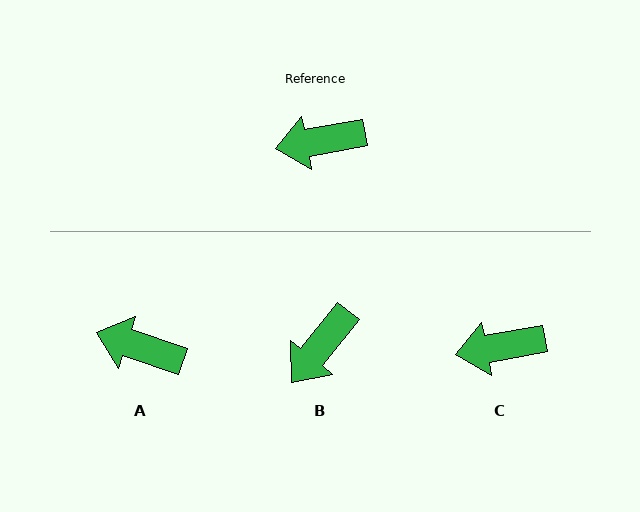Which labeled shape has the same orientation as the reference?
C.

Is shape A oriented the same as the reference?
No, it is off by about 29 degrees.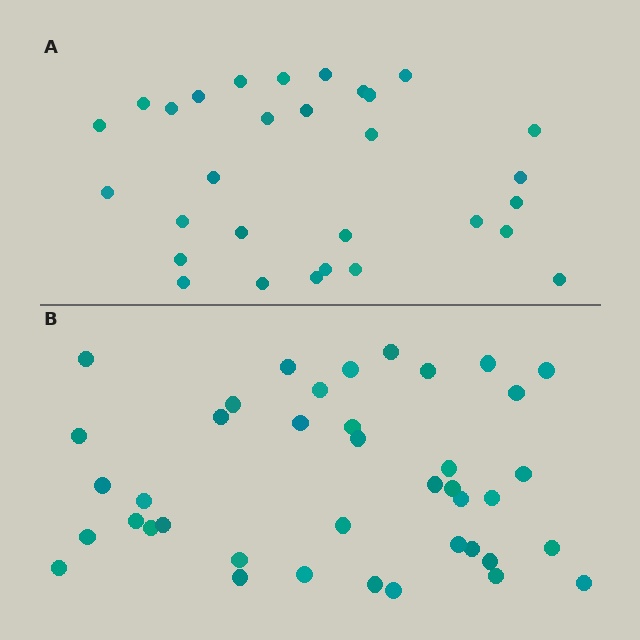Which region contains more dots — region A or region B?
Region B (the bottom region) has more dots.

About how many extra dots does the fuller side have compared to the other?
Region B has roughly 10 or so more dots than region A.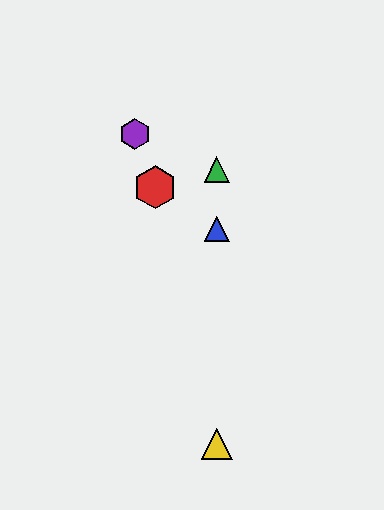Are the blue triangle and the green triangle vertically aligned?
Yes, both are at x≈217.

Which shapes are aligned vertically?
The blue triangle, the green triangle, the yellow triangle are aligned vertically.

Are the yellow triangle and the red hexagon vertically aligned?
No, the yellow triangle is at x≈217 and the red hexagon is at x≈155.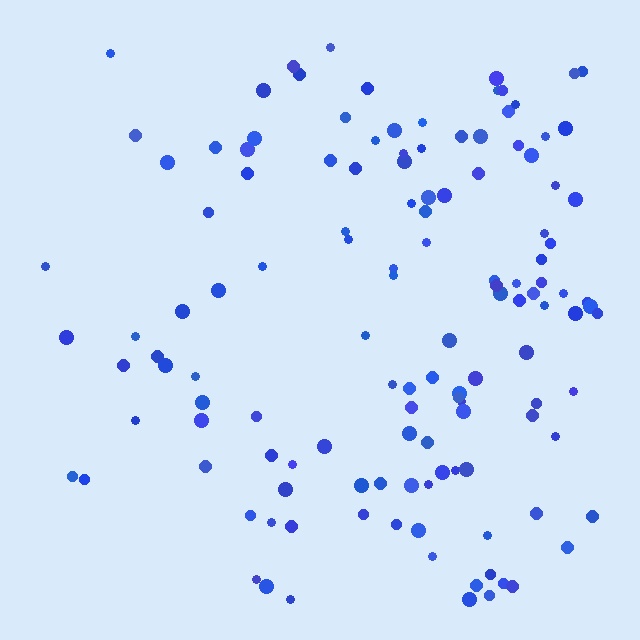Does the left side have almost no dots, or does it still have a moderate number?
Still a moderate number, just noticeably fewer than the right.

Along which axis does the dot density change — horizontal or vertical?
Horizontal.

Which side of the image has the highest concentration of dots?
The right.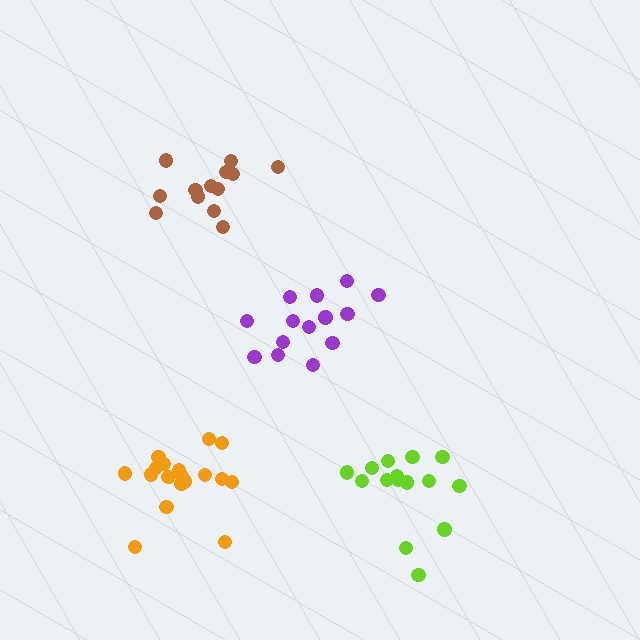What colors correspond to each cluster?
The clusters are colored: brown, purple, orange, lime.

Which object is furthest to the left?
The orange cluster is leftmost.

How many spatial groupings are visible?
There are 4 spatial groupings.